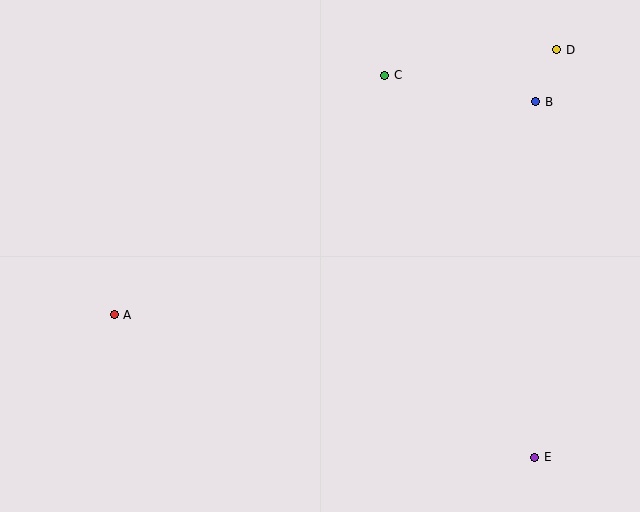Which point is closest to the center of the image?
Point C at (385, 75) is closest to the center.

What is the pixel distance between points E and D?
The distance between E and D is 408 pixels.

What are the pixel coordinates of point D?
Point D is at (557, 50).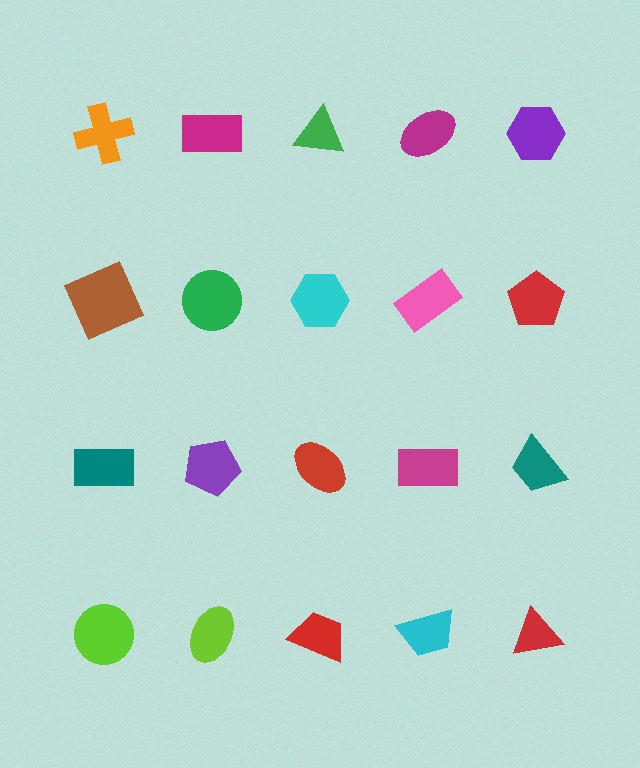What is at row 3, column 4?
A magenta rectangle.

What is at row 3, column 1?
A teal rectangle.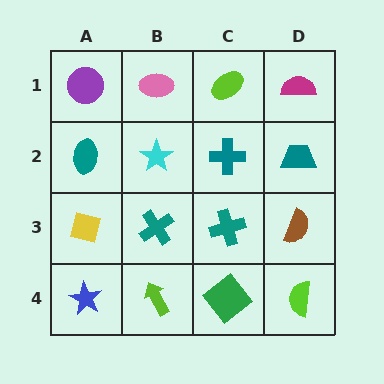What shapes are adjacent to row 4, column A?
A yellow square (row 3, column A), a lime arrow (row 4, column B).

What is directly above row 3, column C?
A teal cross.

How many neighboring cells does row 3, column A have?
3.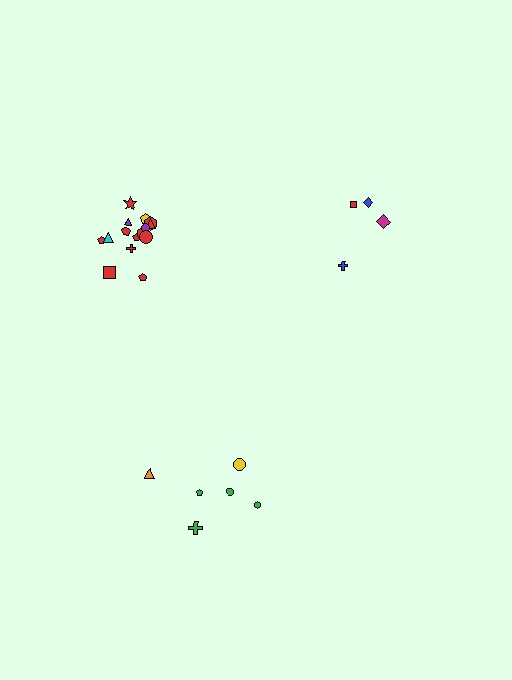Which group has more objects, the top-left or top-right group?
The top-left group.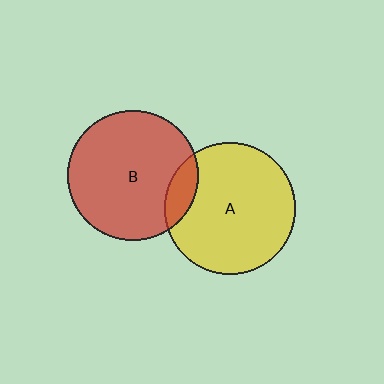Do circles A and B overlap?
Yes.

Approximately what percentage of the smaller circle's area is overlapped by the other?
Approximately 10%.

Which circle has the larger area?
Circle A (yellow).